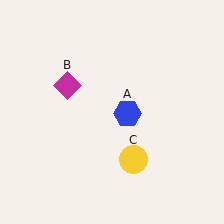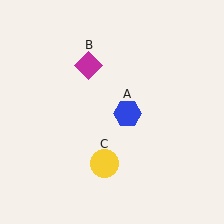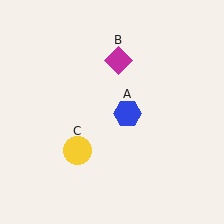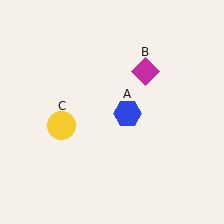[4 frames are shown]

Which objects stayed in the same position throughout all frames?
Blue hexagon (object A) remained stationary.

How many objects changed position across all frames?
2 objects changed position: magenta diamond (object B), yellow circle (object C).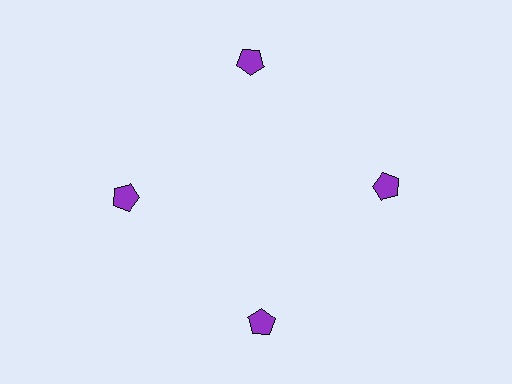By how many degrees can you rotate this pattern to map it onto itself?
The pattern maps onto itself every 90 degrees of rotation.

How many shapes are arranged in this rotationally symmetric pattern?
There are 4 shapes, arranged in 4 groups of 1.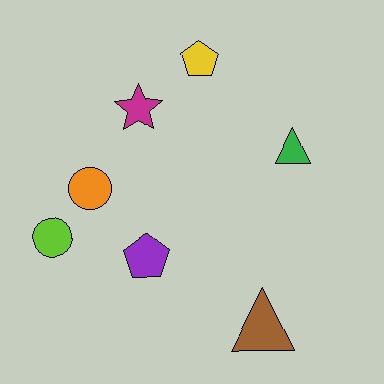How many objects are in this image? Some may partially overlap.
There are 7 objects.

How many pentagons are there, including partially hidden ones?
There are 2 pentagons.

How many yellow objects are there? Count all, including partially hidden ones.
There is 1 yellow object.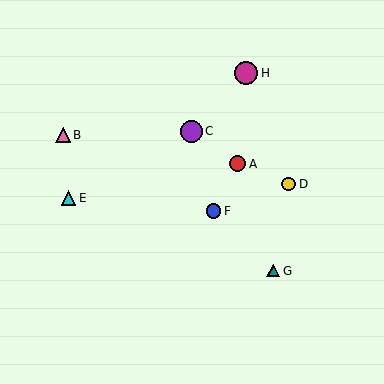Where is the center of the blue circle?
The center of the blue circle is at (213, 211).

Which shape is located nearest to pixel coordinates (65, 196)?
The cyan triangle (labeled E) at (69, 198) is nearest to that location.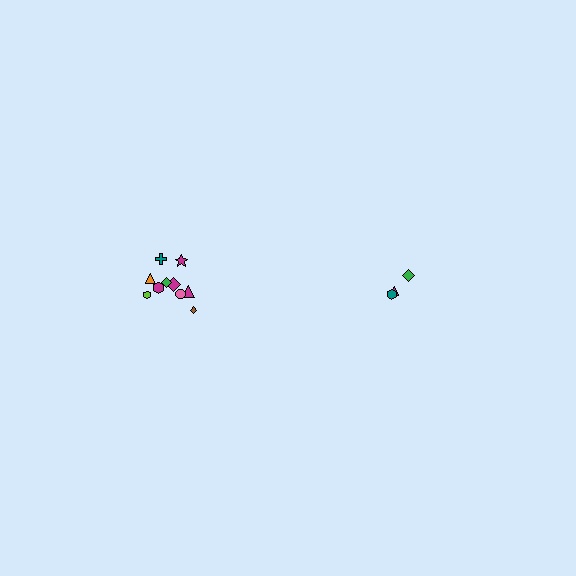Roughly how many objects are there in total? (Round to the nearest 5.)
Roughly 15 objects in total.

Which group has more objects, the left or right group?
The left group.